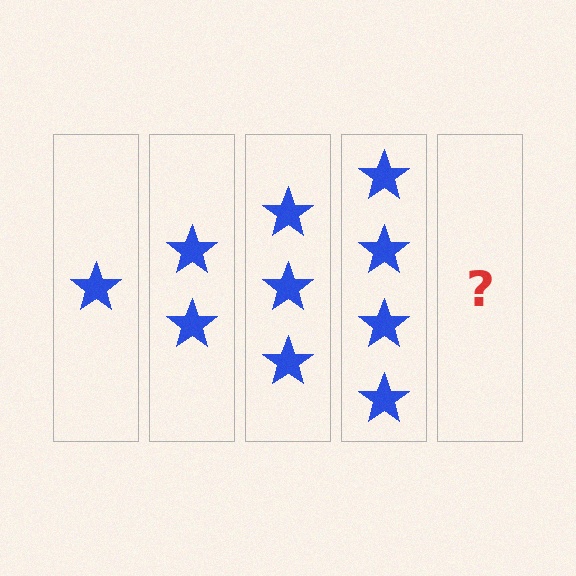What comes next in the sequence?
The next element should be 5 stars.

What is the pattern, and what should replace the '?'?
The pattern is that each step adds one more star. The '?' should be 5 stars.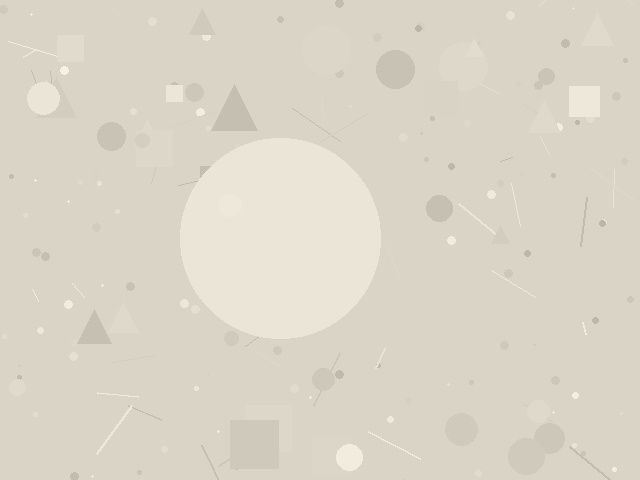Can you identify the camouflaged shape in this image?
The camouflaged shape is a circle.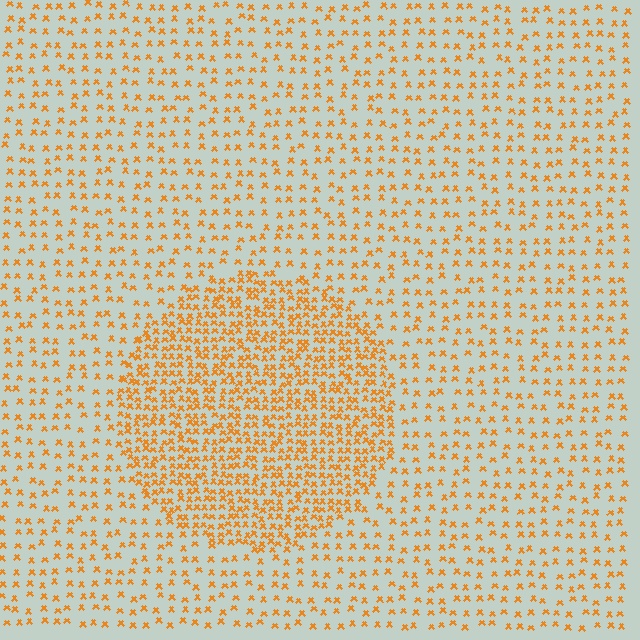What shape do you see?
I see a circle.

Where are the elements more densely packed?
The elements are more densely packed inside the circle boundary.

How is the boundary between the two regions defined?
The boundary is defined by a change in element density (approximately 2.3x ratio). All elements are the same color, size, and shape.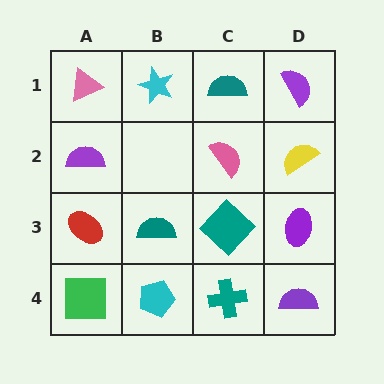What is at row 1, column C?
A teal semicircle.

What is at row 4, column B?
A cyan pentagon.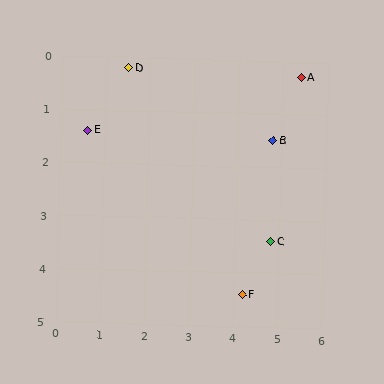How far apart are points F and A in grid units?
Points F and A are about 4.3 grid units apart.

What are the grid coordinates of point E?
Point E is at approximately (0.6, 1.4).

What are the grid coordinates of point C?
Point C is at approximately (4.8, 3.4).